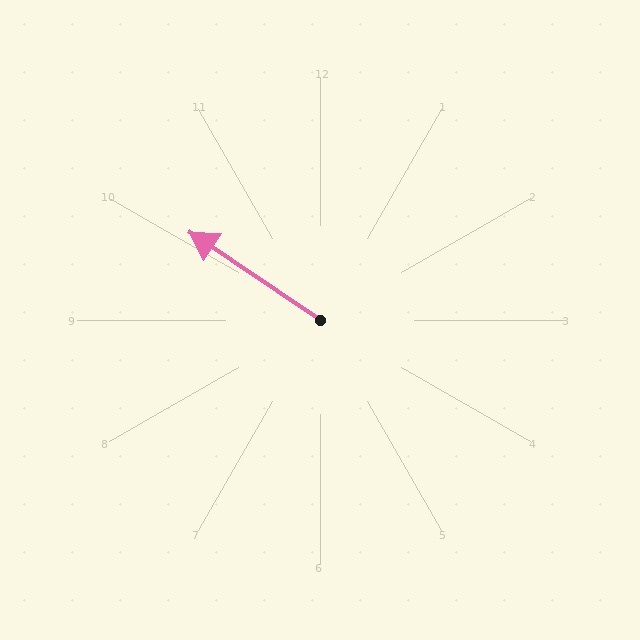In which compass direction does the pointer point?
Northwest.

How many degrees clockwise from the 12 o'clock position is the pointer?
Approximately 304 degrees.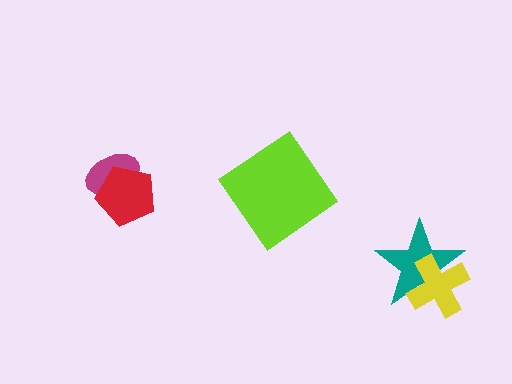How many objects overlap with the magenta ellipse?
1 object overlaps with the magenta ellipse.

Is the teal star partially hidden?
Yes, it is partially covered by another shape.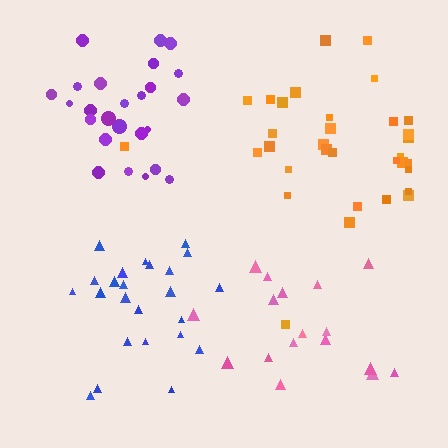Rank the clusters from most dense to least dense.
purple, blue, orange, pink.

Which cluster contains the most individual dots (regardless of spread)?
Orange (33).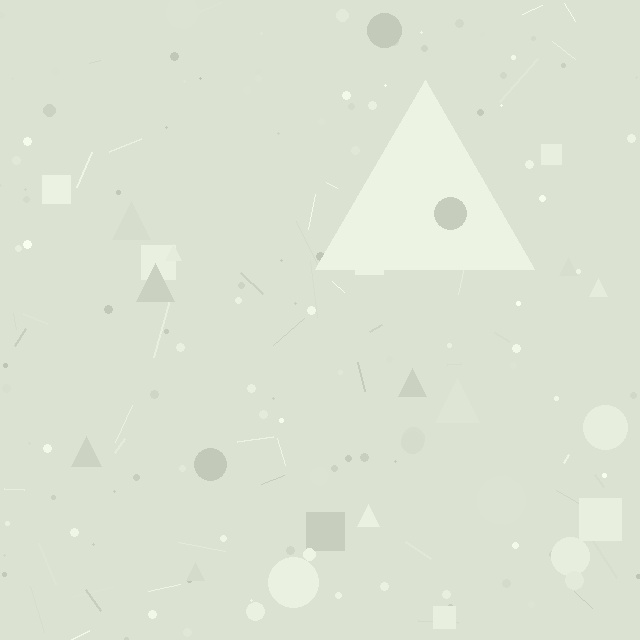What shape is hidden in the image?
A triangle is hidden in the image.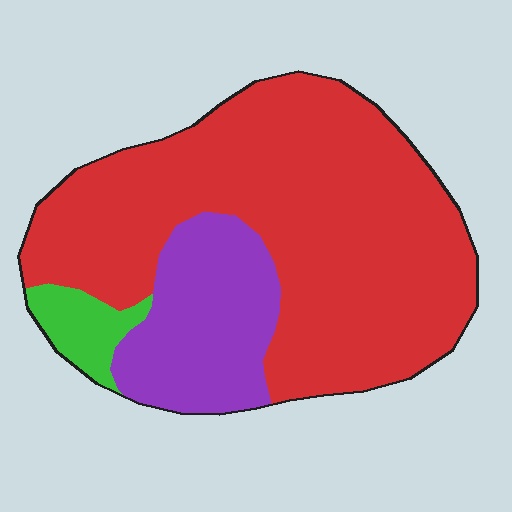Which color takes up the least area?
Green, at roughly 5%.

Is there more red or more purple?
Red.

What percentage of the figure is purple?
Purple covers about 20% of the figure.